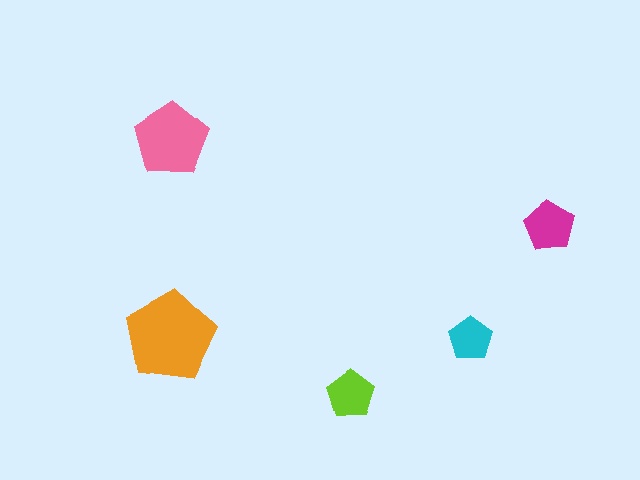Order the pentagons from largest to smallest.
the orange one, the pink one, the magenta one, the lime one, the cyan one.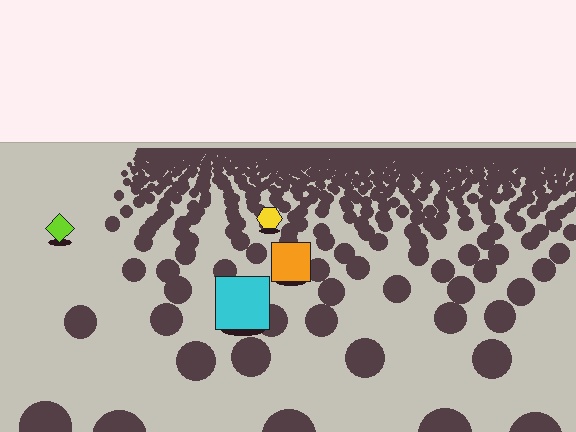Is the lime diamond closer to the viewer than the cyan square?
No. The cyan square is closer — you can tell from the texture gradient: the ground texture is coarser near it.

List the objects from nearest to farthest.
From nearest to farthest: the cyan square, the orange square, the lime diamond, the yellow hexagon.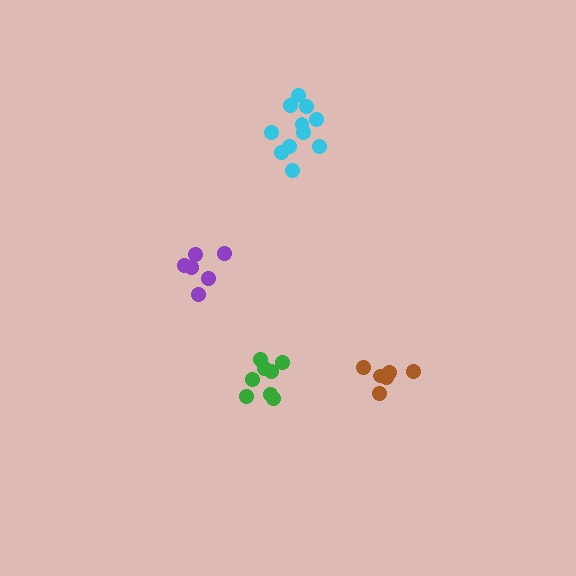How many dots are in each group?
Group 1: 11 dots, Group 2: 8 dots, Group 3: 6 dots, Group 4: 6 dots (31 total).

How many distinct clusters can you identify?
There are 4 distinct clusters.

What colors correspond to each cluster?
The clusters are colored: cyan, green, brown, purple.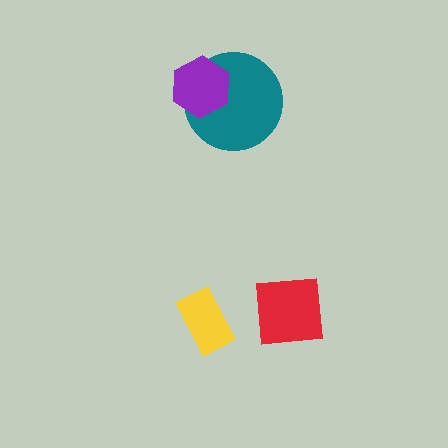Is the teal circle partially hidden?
Yes, it is partially covered by another shape.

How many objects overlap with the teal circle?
1 object overlaps with the teal circle.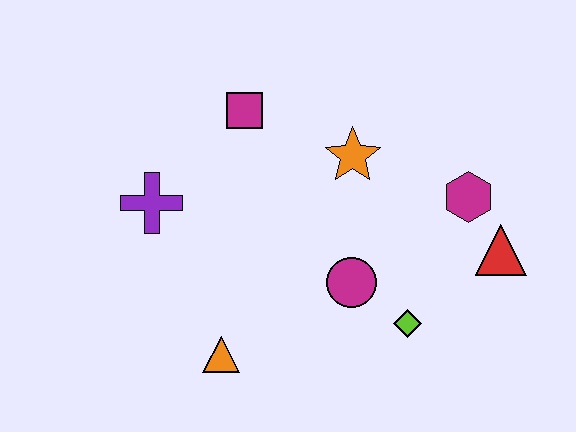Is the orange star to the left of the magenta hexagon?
Yes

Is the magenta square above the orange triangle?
Yes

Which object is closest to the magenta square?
The orange star is closest to the magenta square.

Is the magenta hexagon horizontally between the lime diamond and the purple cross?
No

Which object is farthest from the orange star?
The orange triangle is farthest from the orange star.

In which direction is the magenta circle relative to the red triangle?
The magenta circle is to the left of the red triangle.